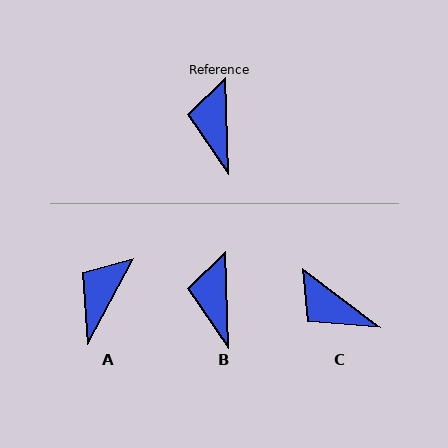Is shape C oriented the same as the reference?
No, it is off by about 51 degrees.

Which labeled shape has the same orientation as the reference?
B.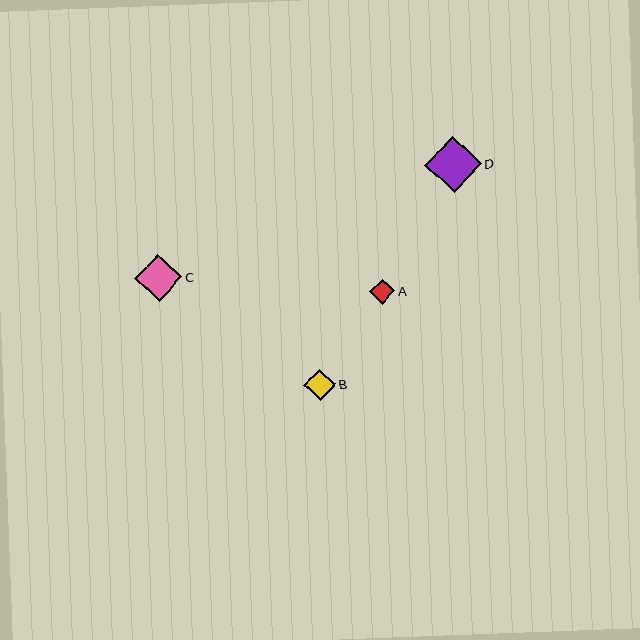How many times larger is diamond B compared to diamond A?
Diamond B is approximately 1.3 times the size of diamond A.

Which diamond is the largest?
Diamond D is the largest with a size of approximately 57 pixels.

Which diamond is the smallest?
Diamond A is the smallest with a size of approximately 25 pixels.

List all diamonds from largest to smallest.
From largest to smallest: D, C, B, A.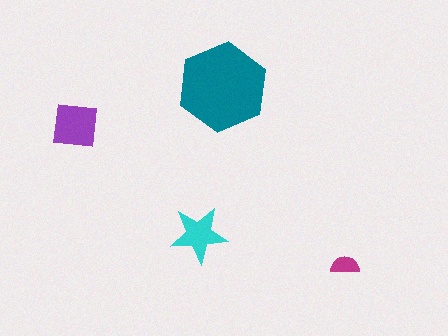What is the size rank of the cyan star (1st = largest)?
3rd.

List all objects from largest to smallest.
The teal hexagon, the purple square, the cyan star, the magenta semicircle.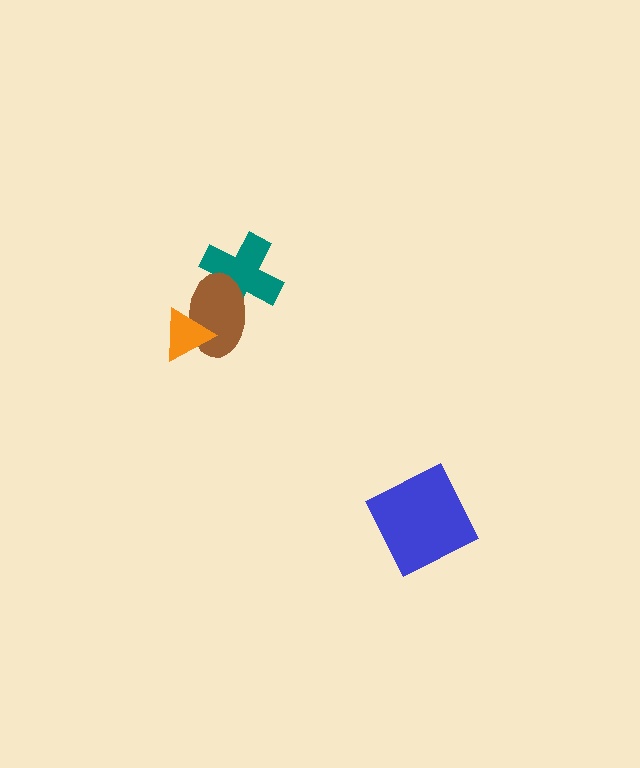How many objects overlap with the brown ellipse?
2 objects overlap with the brown ellipse.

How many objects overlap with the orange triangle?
1 object overlaps with the orange triangle.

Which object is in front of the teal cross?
The brown ellipse is in front of the teal cross.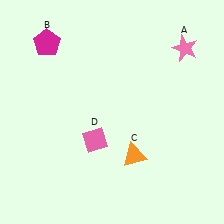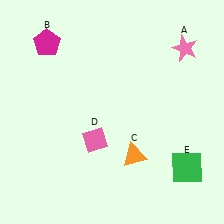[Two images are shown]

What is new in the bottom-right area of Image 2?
A green square (E) was added in the bottom-right area of Image 2.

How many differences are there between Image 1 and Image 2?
There is 1 difference between the two images.